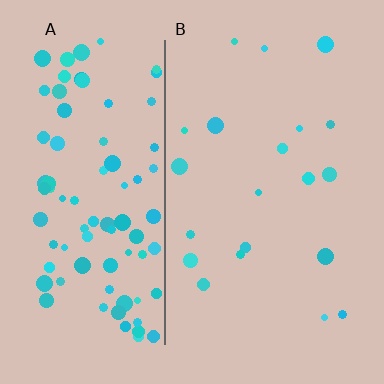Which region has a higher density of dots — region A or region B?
A (the left).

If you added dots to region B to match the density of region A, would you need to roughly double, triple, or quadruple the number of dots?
Approximately quadruple.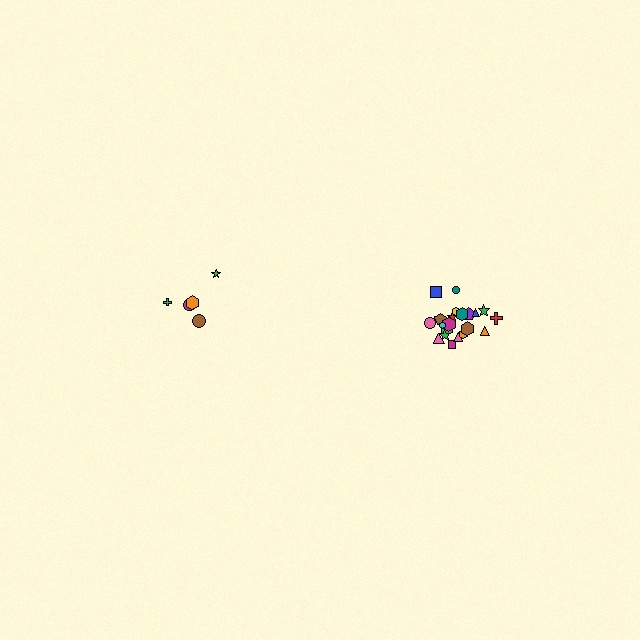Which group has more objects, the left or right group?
The right group.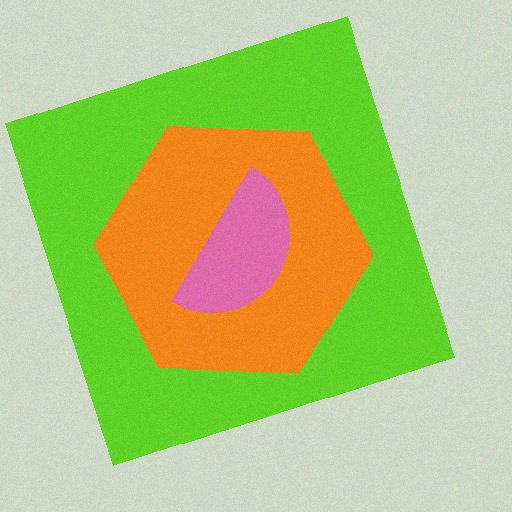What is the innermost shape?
The pink semicircle.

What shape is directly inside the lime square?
The orange hexagon.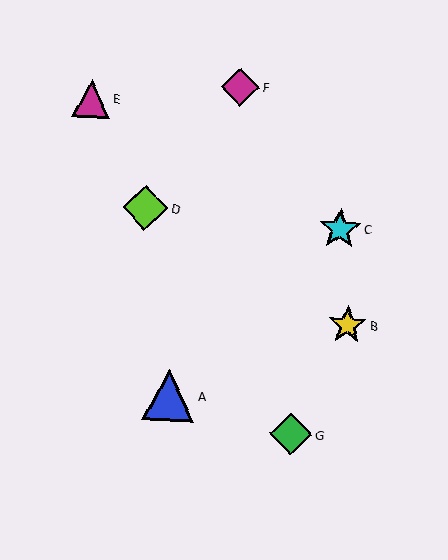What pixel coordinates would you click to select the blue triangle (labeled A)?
Click at (169, 395) to select the blue triangle A.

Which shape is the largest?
The blue triangle (labeled A) is the largest.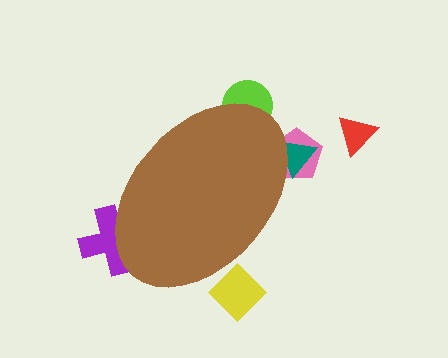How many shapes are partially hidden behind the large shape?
5 shapes are partially hidden.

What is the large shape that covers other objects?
A brown ellipse.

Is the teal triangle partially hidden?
Yes, the teal triangle is partially hidden behind the brown ellipse.